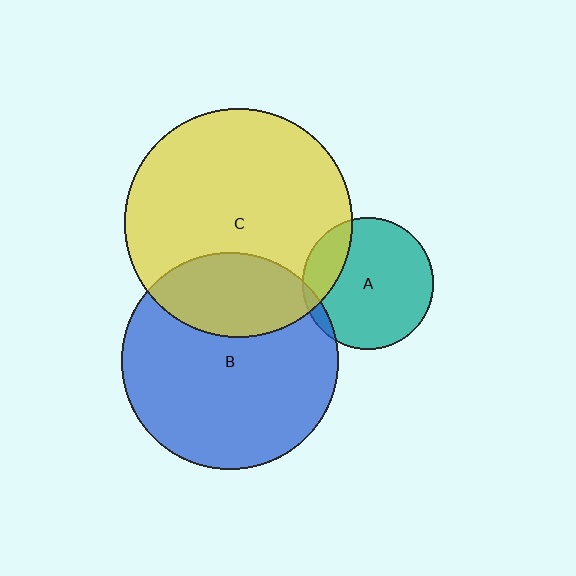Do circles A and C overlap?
Yes.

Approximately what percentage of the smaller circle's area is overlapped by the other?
Approximately 20%.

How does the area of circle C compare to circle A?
Approximately 3.0 times.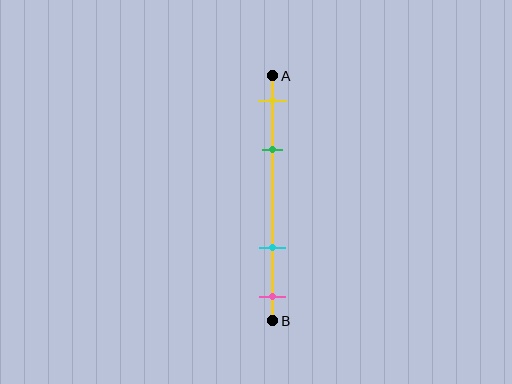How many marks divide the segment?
There are 4 marks dividing the segment.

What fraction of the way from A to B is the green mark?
The green mark is approximately 30% (0.3) of the way from A to B.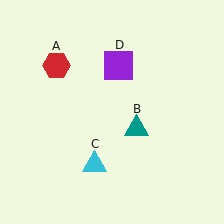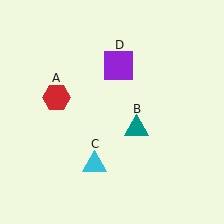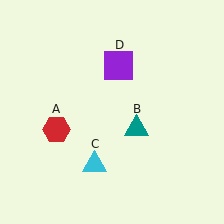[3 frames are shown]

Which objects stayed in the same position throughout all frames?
Teal triangle (object B) and cyan triangle (object C) and purple square (object D) remained stationary.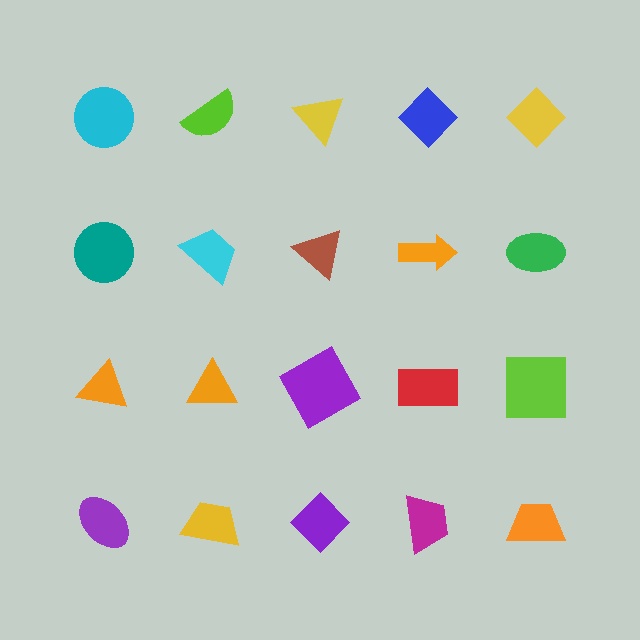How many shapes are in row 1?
5 shapes.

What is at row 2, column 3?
A brown triangle.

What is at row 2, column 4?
An orange arrow.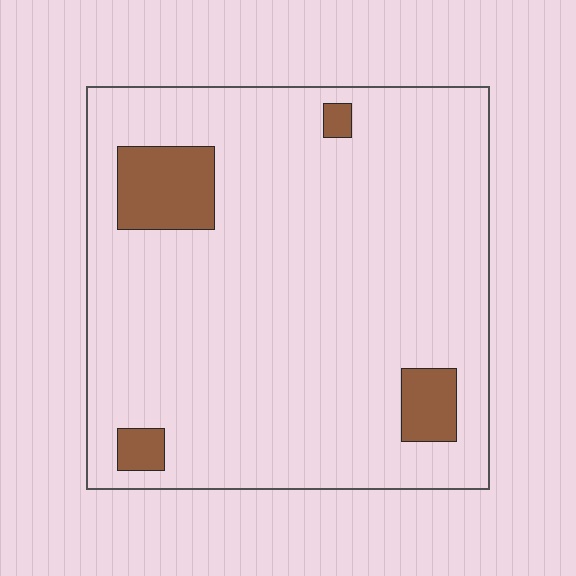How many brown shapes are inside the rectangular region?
4.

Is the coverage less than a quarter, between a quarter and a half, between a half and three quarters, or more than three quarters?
Less than a quarter.